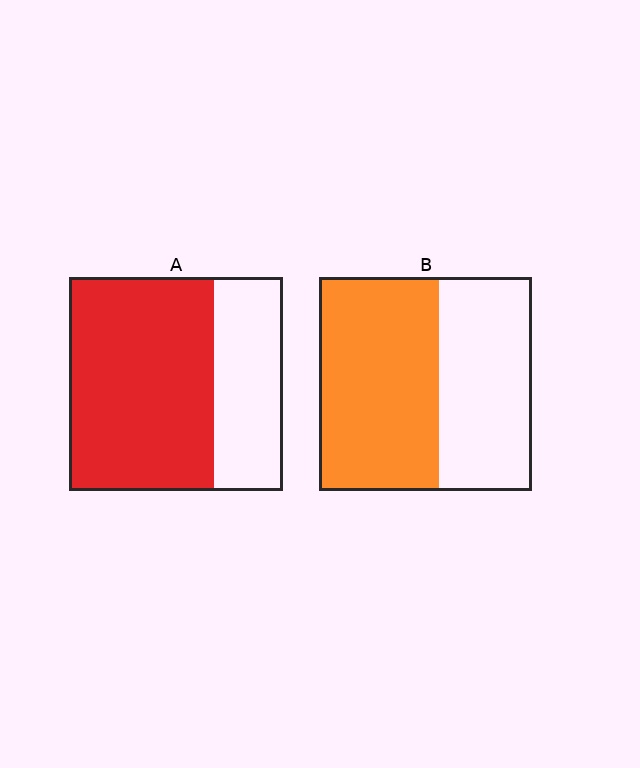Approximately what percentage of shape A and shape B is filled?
A is approximately 70% and B is approximately 55%.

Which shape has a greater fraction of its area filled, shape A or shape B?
Shape A.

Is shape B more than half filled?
Yes.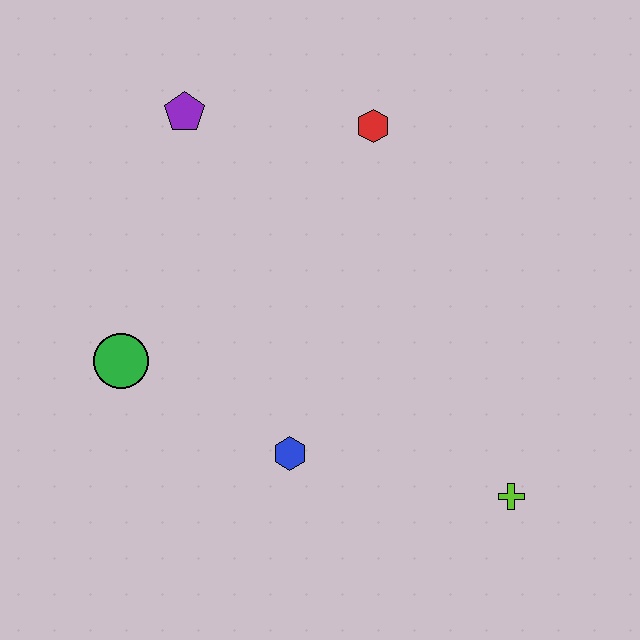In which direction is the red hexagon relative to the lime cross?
The red hexagon is above the lime cross.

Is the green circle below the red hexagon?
Yes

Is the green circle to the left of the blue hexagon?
Yes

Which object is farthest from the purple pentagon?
The lime cross is farthest from the purple pentagon.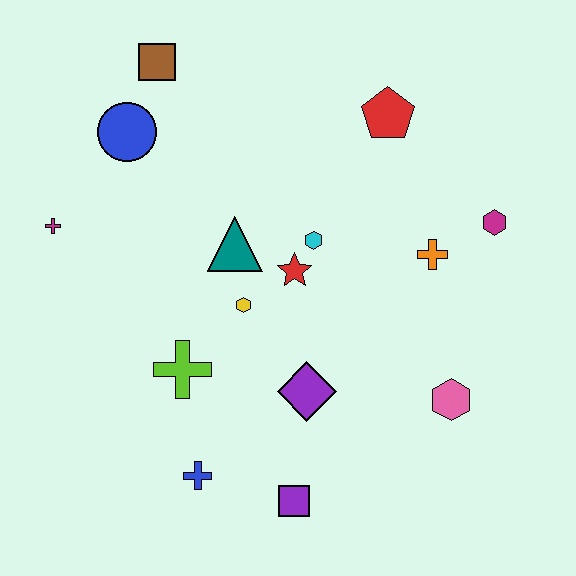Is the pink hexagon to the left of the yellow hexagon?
No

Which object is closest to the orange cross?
The magenta hexagon is closest to the orange cross.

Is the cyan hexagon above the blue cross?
Yes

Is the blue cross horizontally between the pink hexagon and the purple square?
No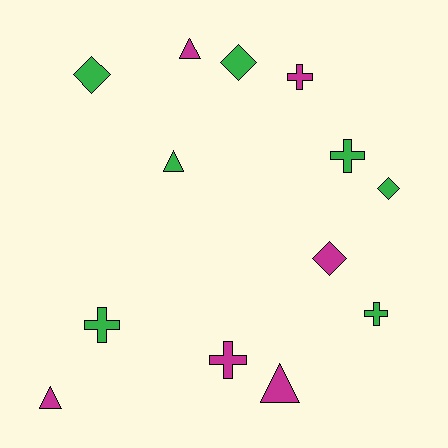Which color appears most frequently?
Green, with 7 objects.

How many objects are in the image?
There are 13 objects.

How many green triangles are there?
There is 1 green triangle.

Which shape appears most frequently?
Cross, with 5 objects.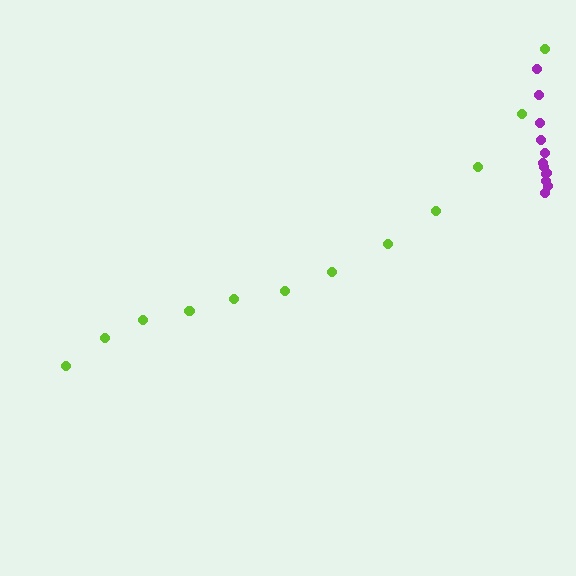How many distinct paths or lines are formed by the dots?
There are 2 distinct paths.